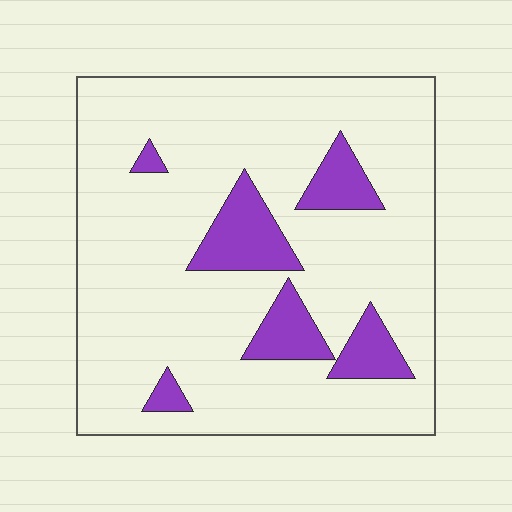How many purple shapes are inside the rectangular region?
6.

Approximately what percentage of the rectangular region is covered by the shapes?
Approximately 15%.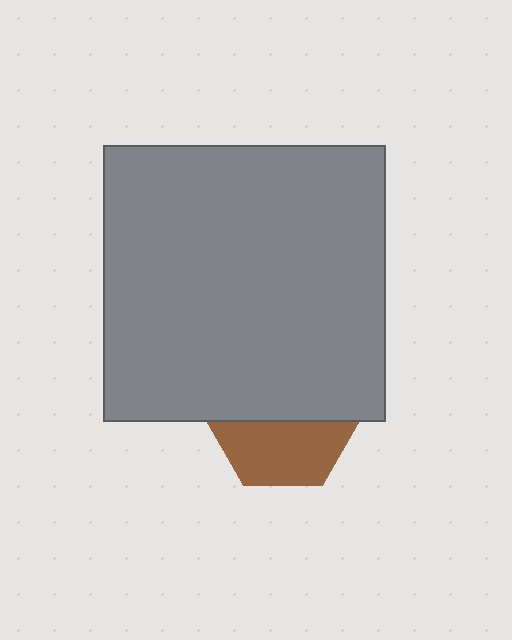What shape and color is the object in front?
The object in front is a gray rectangle.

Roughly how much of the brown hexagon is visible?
About half of it is visible (roughly 46%).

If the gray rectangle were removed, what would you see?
You would see the complete brown hexagon.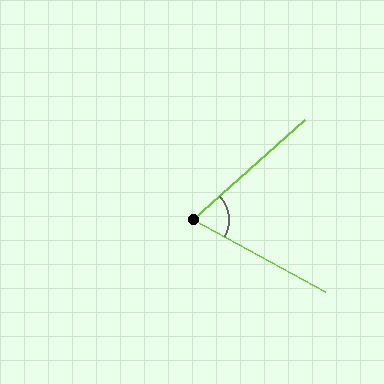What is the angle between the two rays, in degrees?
Approximately 71 degrees.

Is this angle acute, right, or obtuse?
It is acute.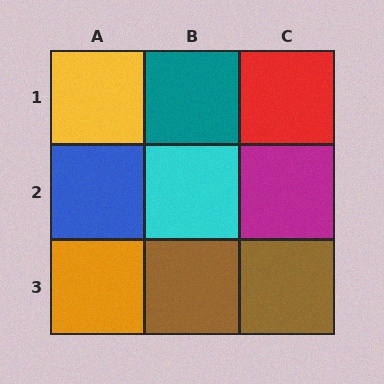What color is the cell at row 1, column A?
Yellow.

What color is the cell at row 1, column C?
Red.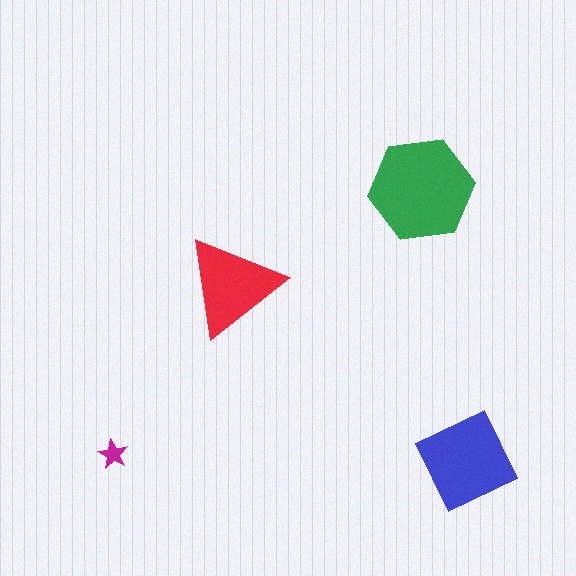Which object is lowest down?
The blue diamond is bottommost.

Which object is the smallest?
The magenta star.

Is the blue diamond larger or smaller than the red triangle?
Larger.